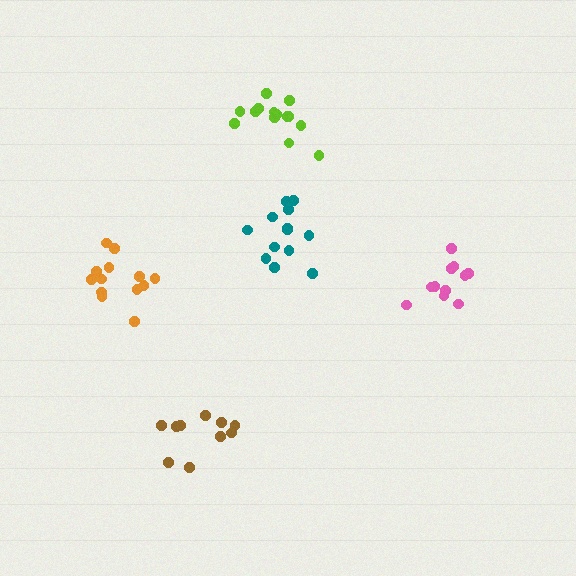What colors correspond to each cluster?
The clusters are colored: lime, brown, orange, teal, pink.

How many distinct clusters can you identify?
There are 5 distinct clusters.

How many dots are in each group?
Group 1: 14 dots, Group 2: 10 dots, Group 3: 13 dots, Group 4: 13 dots, Group 5: 11 dots (61 total).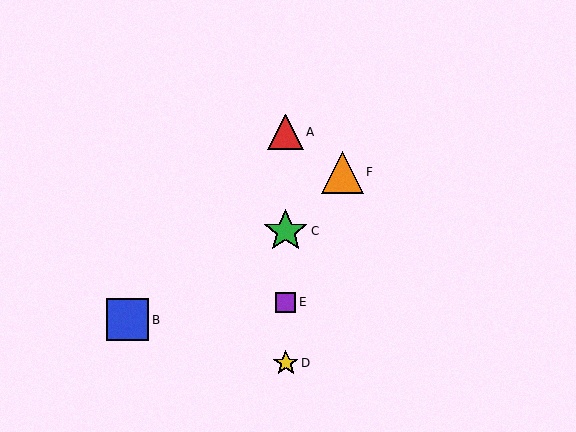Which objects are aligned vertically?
Objects A, C, D, E are aligned vertically.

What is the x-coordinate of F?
Object F is at x≈342.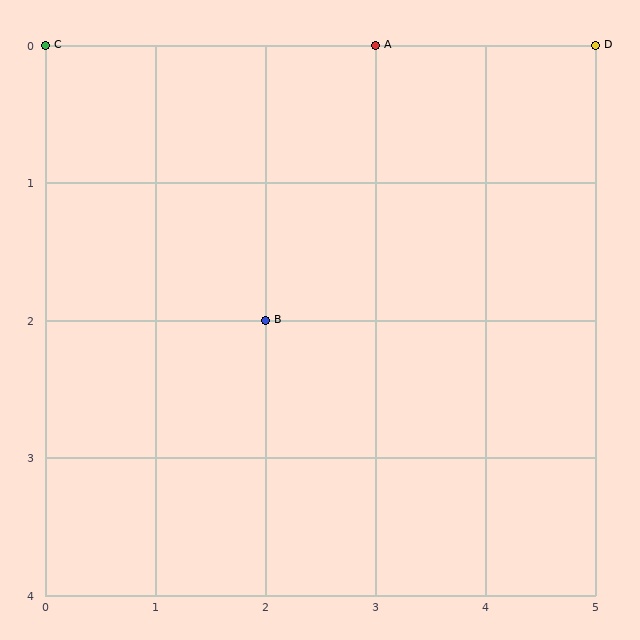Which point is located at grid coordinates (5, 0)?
Point D is at (5, 0).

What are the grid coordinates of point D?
Point D is at grid coordinates (5, 0).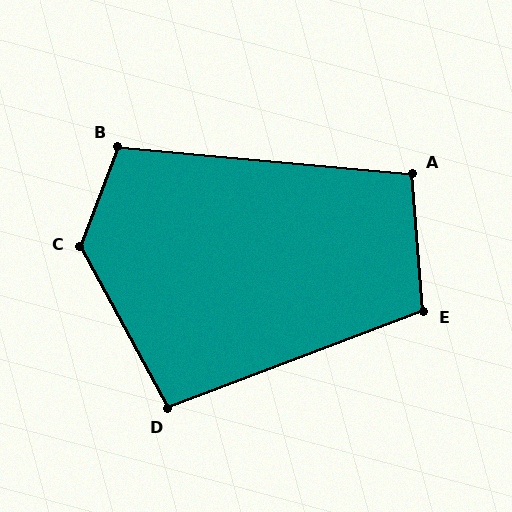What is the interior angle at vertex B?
Approximately 105 degrees (obtuse).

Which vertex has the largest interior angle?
C, at approximately 131 degrees.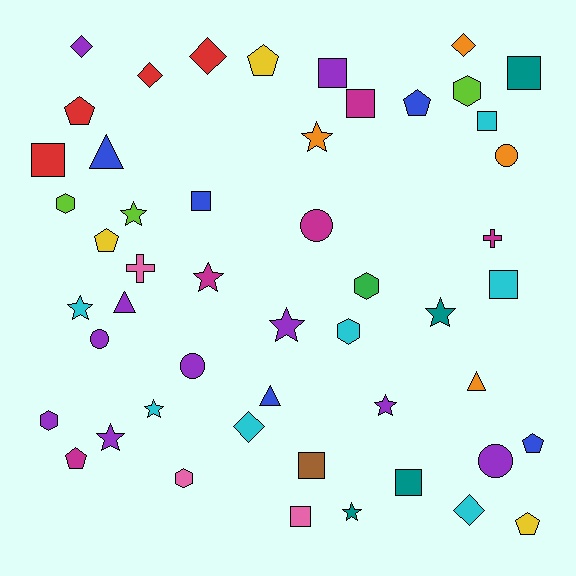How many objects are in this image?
There are 50 objects.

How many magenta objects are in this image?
There are 5 magenta objects.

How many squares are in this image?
There are 10 squares.